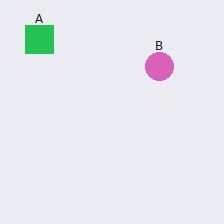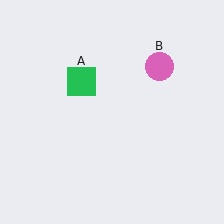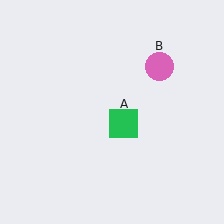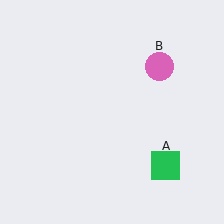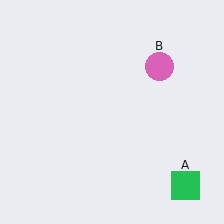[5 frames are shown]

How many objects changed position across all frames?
1 object changed position: green square (object A).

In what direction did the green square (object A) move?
The green square (object A) moved down and to the right.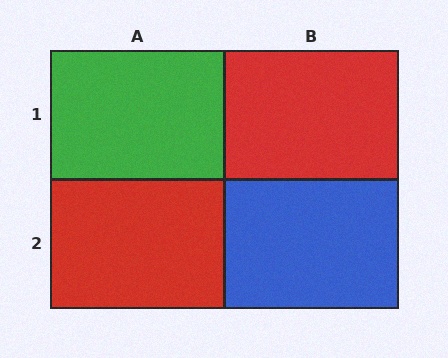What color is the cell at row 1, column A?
Green.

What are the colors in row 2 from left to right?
Red, blue.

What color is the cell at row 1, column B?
Red.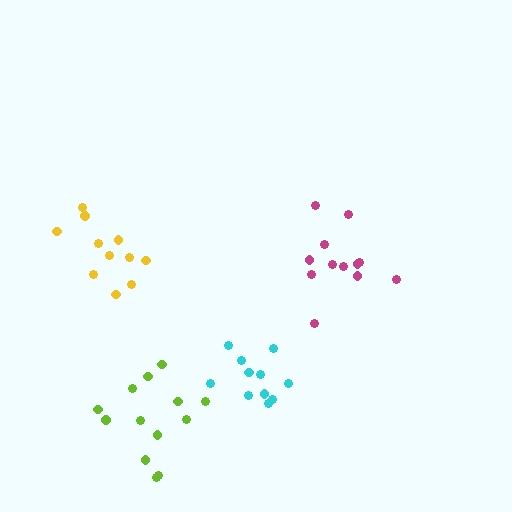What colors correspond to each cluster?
The clusters are colored: cyan, yellow, lime, magenta.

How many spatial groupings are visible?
There are 4 spatial groupings.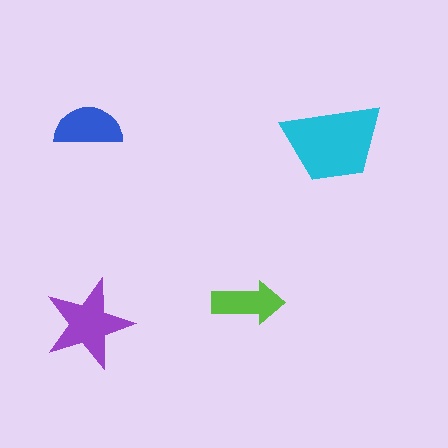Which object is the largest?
The cyan trapezoid.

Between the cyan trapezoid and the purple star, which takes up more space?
The cyan trapezoid.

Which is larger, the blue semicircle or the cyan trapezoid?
The cyan trapezoid.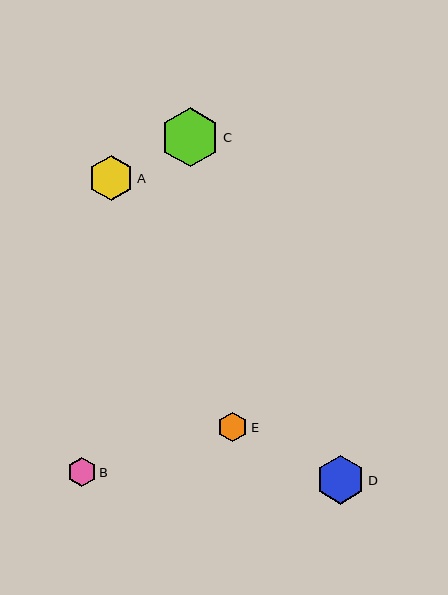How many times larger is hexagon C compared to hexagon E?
Hexagon C is approximately 2.0 times the size of hexagon E.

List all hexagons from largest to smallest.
From largest to smallest: C, D, A, E, B.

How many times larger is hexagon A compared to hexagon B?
Hexagon A is approximately 1.6 times the size of hexagon B.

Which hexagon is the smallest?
Hexagon B is the smallest with a size of approximately 29 pixels.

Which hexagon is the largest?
Hexagon C is the largest with a size of approximately 59 pixels.